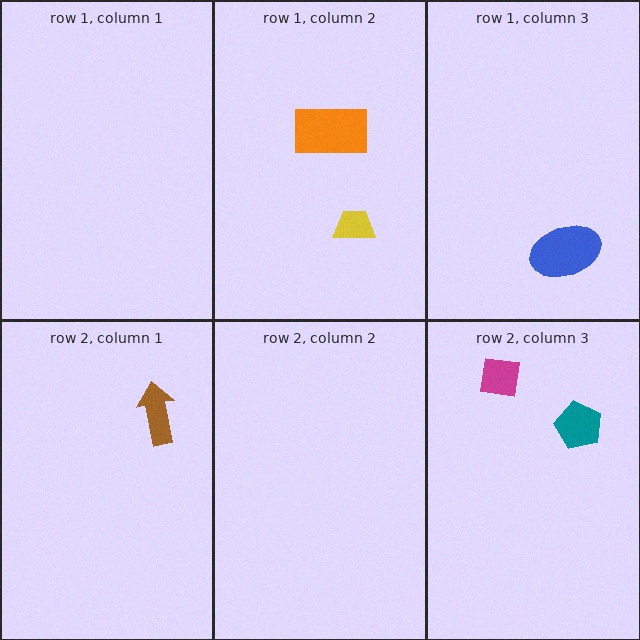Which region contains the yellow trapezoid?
The row 1, column 2 region.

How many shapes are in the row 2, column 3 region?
2.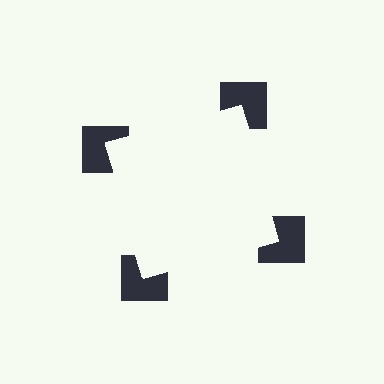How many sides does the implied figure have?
4 sides.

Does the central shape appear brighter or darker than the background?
It typically appears slightly brighter than the background, even though no actual brightness change is drawn.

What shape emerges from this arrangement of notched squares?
An illusory square — its edges are inferred from the aligned wedge cuts in the notched squares, not physically drawn.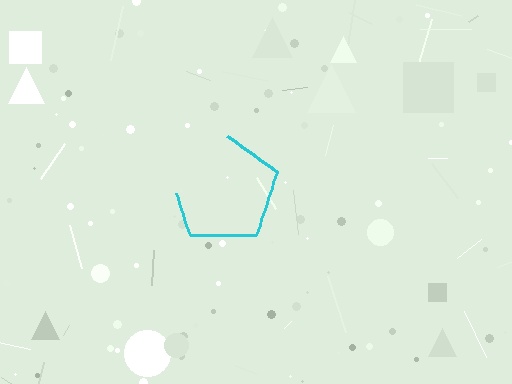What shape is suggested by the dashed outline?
The dashed outline suggests a pentagon.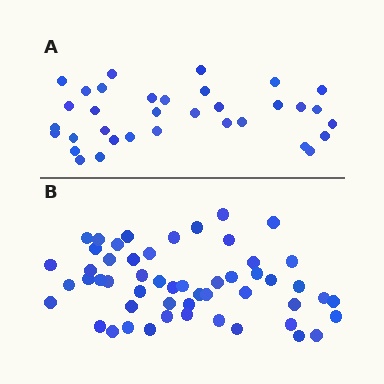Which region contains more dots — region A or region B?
Region B (the bottom region) has more dots.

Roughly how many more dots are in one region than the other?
Region B has approximately 20 more dots than region A.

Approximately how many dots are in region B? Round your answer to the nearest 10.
About 50 dots. (The exact count is 53, which rounds to 50.)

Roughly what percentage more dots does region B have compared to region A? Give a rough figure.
About 55% more.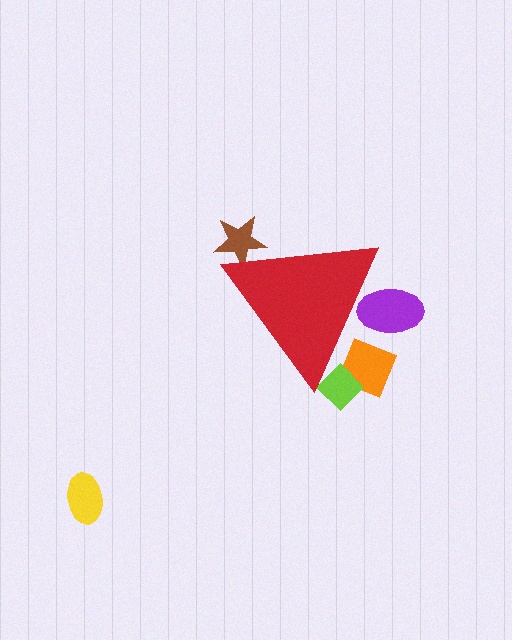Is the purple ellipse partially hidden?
Yes, the purple ellipse is partially hidden behind the red triangle.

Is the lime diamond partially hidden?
Yes, the lime diamond is partially hidden behind the red triangle.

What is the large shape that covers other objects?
A red triangle.